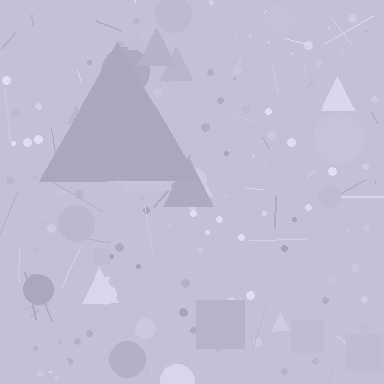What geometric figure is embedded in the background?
A triangle is embedded in the background.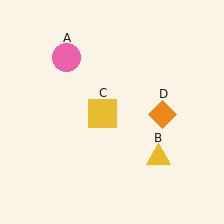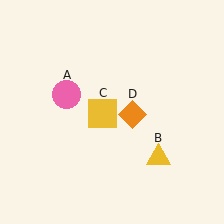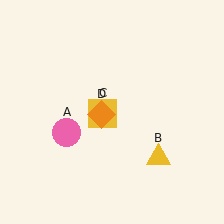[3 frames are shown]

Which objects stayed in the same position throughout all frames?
Yellow triangle (object B) and yellow square (object C) remained stationary.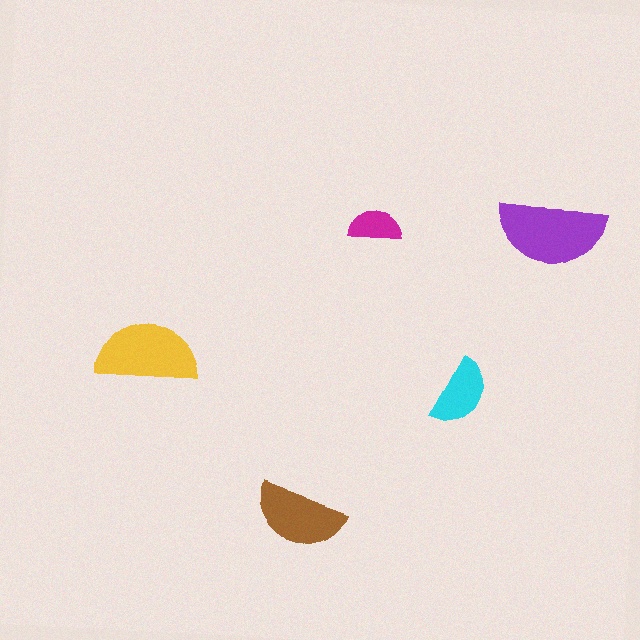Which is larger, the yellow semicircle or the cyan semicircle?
The yellow one.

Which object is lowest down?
The brown semicircle is bottommost.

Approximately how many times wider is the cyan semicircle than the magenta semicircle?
About 1.5 times wider.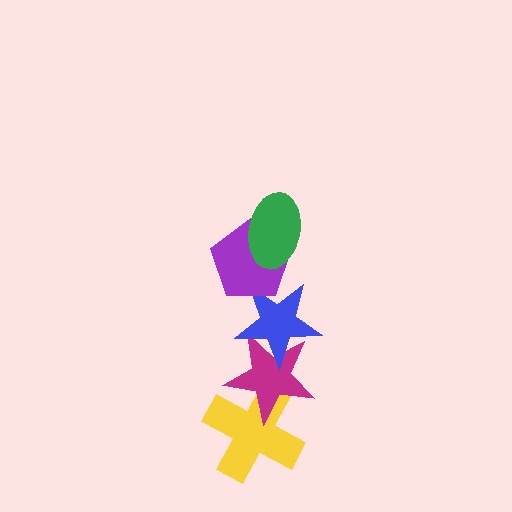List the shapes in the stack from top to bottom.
From top to bottom: the green ellipse, the purple pentagon, the blue star, the magenta star, the yellow cross.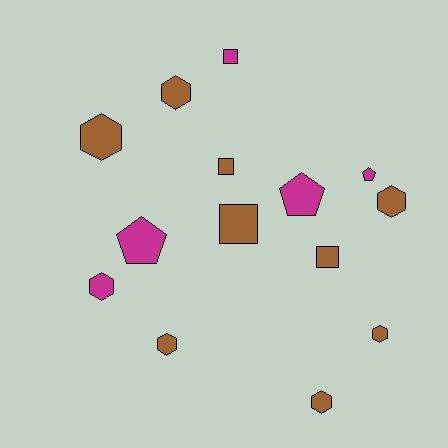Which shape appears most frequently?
Hexagon, with 7 objects.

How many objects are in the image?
There are 14 objects.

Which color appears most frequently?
Brown, with 9 objects.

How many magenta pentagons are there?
There are 3 magenta pentagons.